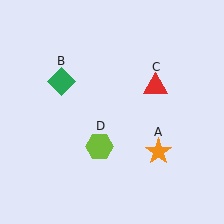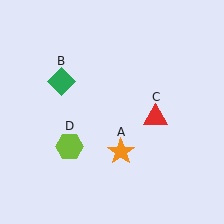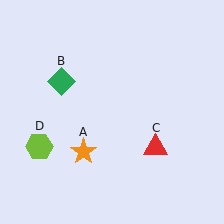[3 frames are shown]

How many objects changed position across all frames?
3 objects changed position: orange star (object A), red triangle (object C), lime hexagon (object D).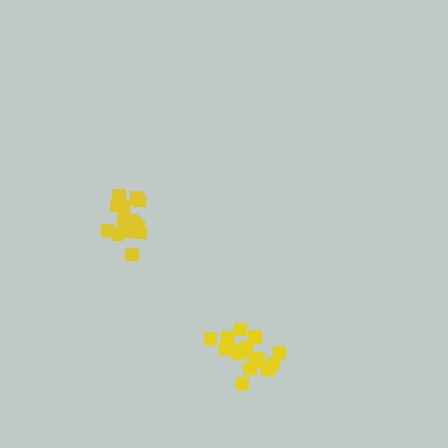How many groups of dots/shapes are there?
There are 2 groups.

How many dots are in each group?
Group 1: 16 dots, Group 2: 14 dots (30 total).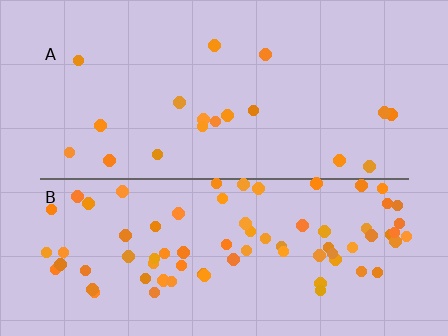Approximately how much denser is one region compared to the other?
Approximately 4.2× — region B over region A.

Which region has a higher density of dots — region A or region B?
B (the bottom).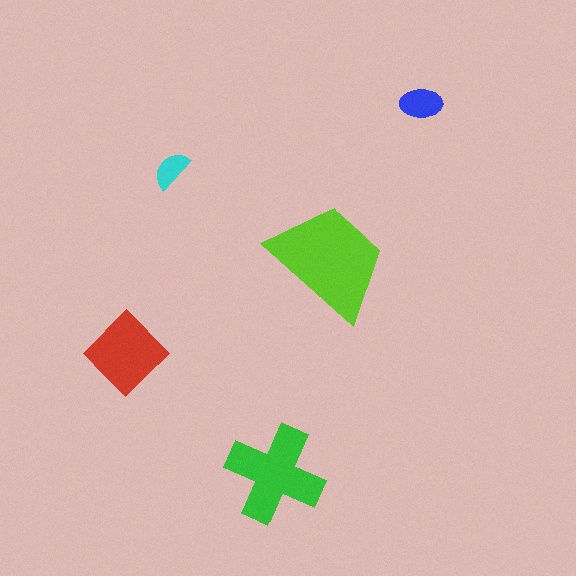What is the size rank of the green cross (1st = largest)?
2nd.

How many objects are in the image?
There are 5 objects in the image.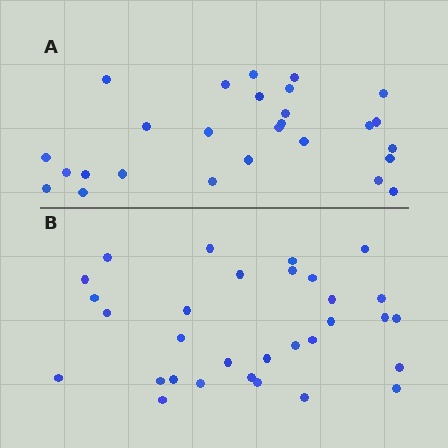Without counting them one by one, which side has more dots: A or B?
Region B (the bottom region) has more dots.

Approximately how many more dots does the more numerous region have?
Region B has about 4 more dots than region A.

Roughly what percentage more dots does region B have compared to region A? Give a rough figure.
About 15% more.